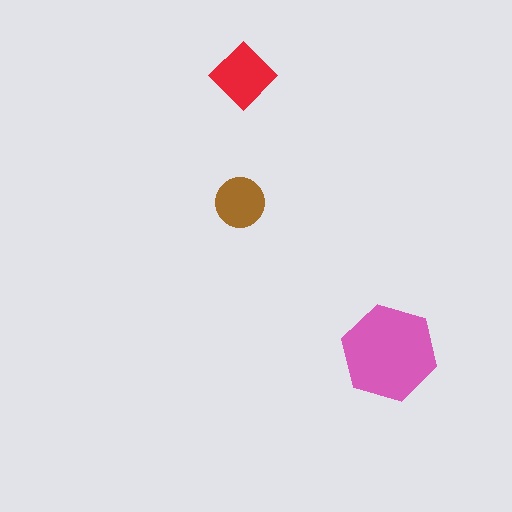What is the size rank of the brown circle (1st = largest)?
3rd.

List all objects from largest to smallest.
The pink hexagon, the red diamond, the brown circle.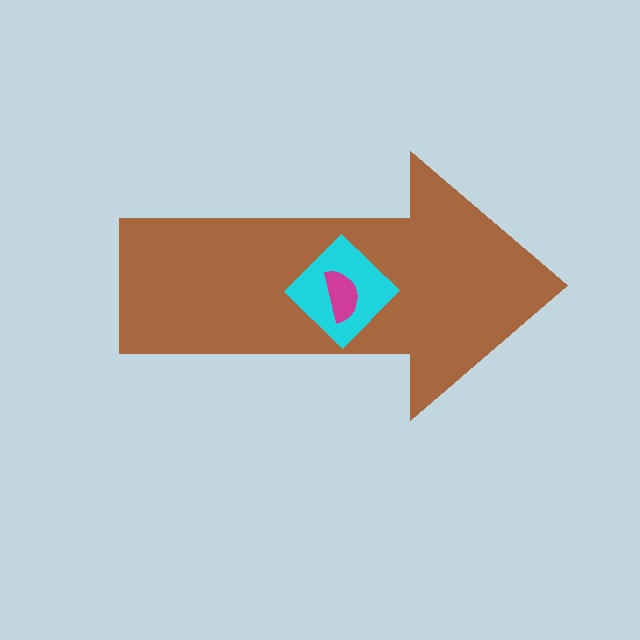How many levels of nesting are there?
3.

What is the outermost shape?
The brown arrow.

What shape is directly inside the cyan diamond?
The magenta semicircle.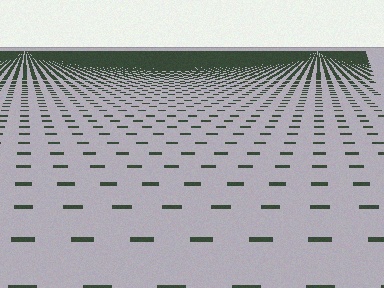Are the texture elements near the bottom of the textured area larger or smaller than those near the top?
Larger. Near the bottom, elements are closer to the viewer and appear at a bigger on-screen size.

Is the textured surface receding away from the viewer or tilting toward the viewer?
The surface is receding away from the viewer. Texture elements get smaller and denser toward the top.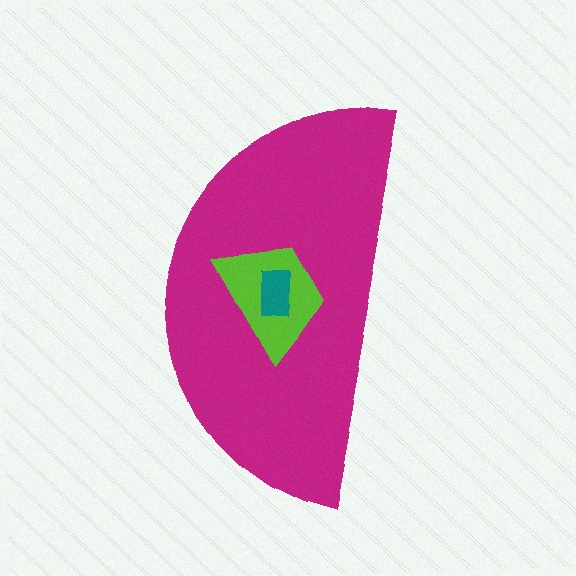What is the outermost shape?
The magenta semicircle.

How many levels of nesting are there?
3.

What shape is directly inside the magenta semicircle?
The lime trapezoid.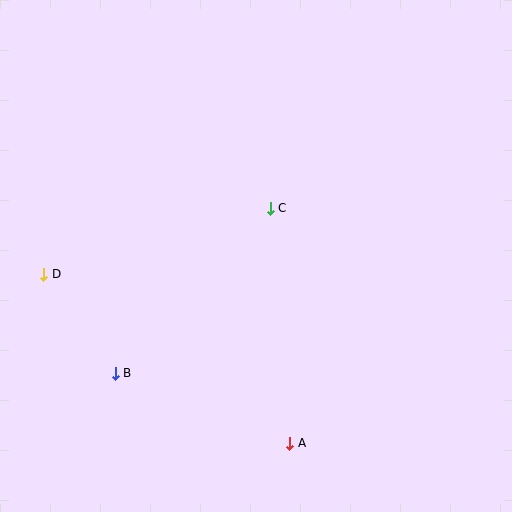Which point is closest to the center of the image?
Point C at (270, 208) is closest to the center.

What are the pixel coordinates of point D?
Point D is at (44, 274).